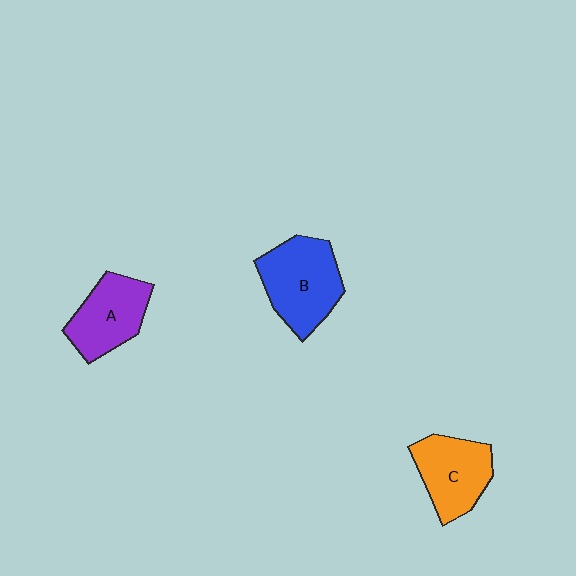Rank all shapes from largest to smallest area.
From largest to smallest: B (blue), C (orange), A (purple).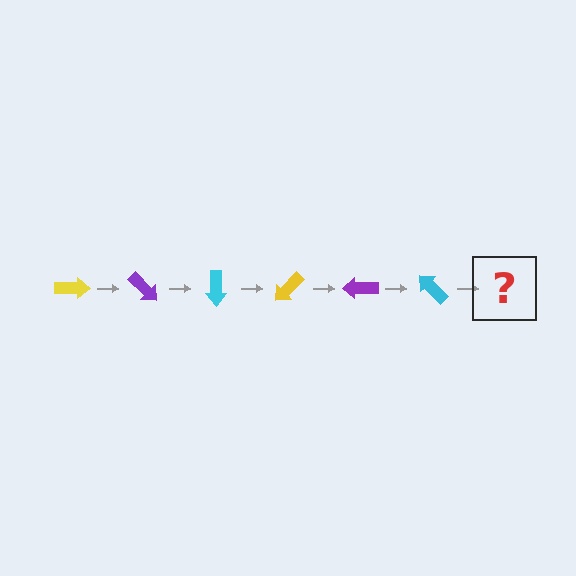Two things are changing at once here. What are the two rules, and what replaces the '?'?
The two rules are that it rotates 45 degrees each step and the color cycles through yellow, purple, and cyan. The '?' should be a yellow arrow, rotated 270 degrees from the start.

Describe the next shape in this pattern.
It should be a yellow arrow, rotated 270 degrees from the start.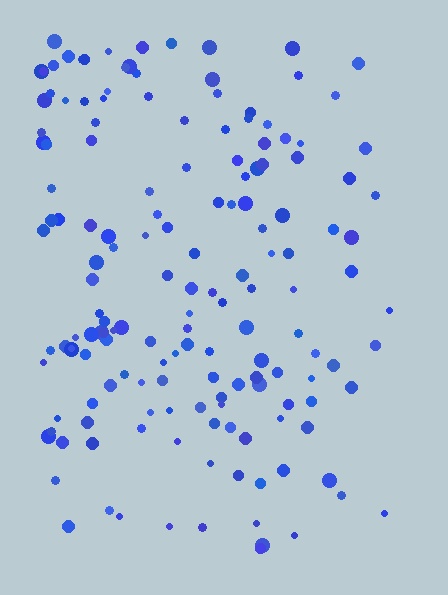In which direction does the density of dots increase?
From right to left, with the left side densest.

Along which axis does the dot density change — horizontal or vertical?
Horizontal.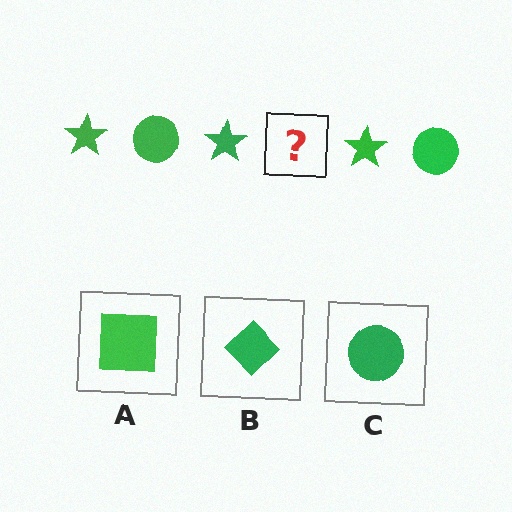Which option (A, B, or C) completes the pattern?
C.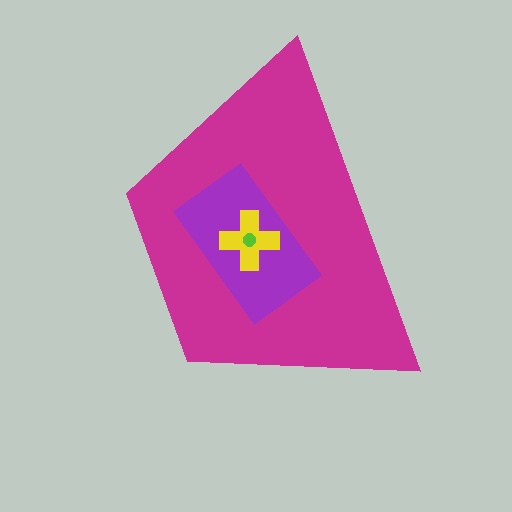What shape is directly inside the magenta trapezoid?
The purple rectangle.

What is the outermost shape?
The magenta trapezoid.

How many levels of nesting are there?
4.